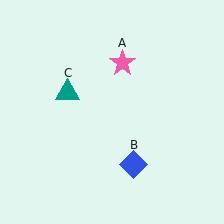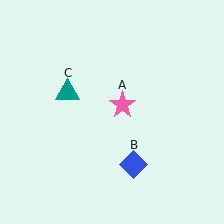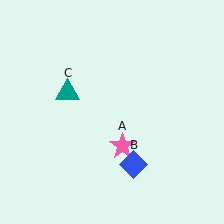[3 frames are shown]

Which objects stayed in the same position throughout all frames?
Blue diamond (object B) and teal triangle (object C) remained stationary.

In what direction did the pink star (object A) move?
The pink star (object A) moved down.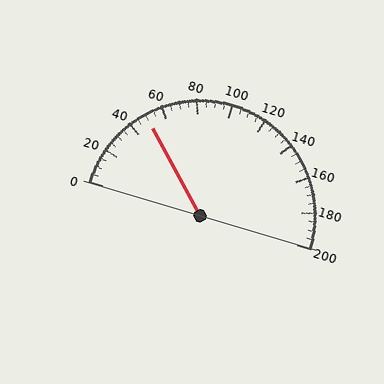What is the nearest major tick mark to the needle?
The nearest major tick mark is 40.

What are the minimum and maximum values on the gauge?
The gauge ranges from 0 to 200.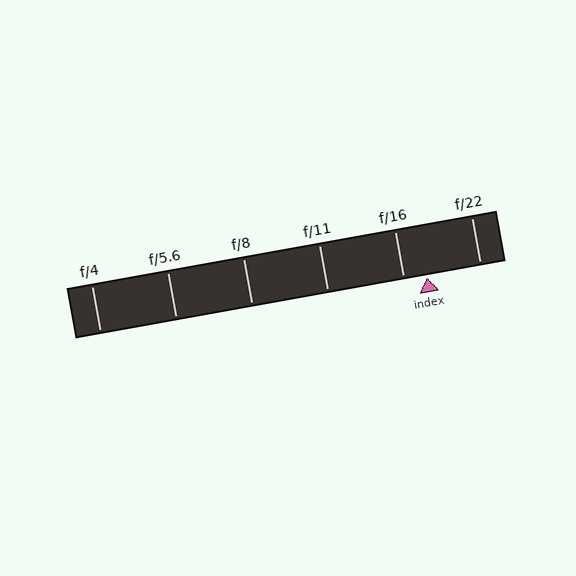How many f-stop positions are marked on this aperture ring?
There are 6 f-stop positions marked.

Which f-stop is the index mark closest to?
The index mark is closest to f/16.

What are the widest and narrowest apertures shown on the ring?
The widest aperture shown is f/4 and the narrowest is f/22.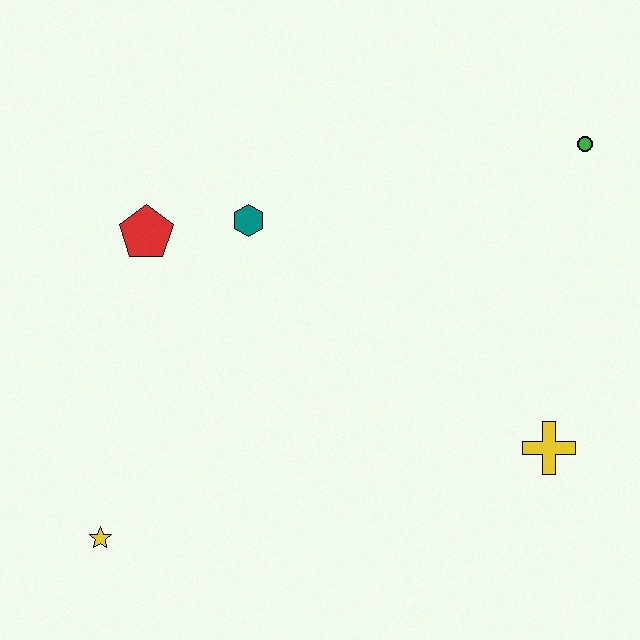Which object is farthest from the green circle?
The yellow star is farthest from the green circle.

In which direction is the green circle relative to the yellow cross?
The green circle is above the yellow cross.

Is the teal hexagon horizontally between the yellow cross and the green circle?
No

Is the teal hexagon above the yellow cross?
Yes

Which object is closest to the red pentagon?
The teal hexagon is closest to the red pentagon.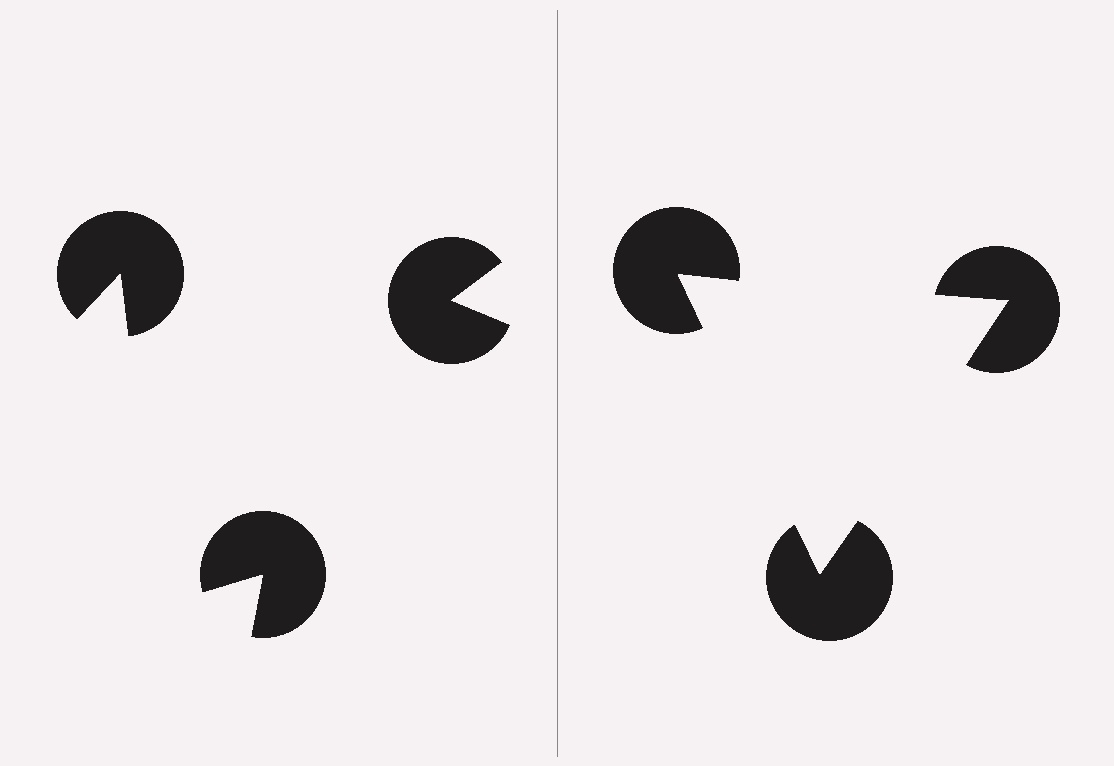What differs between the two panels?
The pac-man discs are positioned identically on both sides; only the wedge orientations differ. On the right they align to a triangle; on the left they are misaligned.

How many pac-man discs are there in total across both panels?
6 — 3 on each side.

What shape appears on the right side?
An illusory triangle.